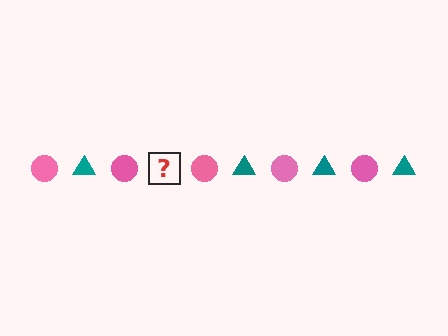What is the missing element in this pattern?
The missing element is a teal triangle.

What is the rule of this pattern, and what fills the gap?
The rule is that the pattern alternates between pink circle and teal triangle. The gap should be filled with a teal triangle.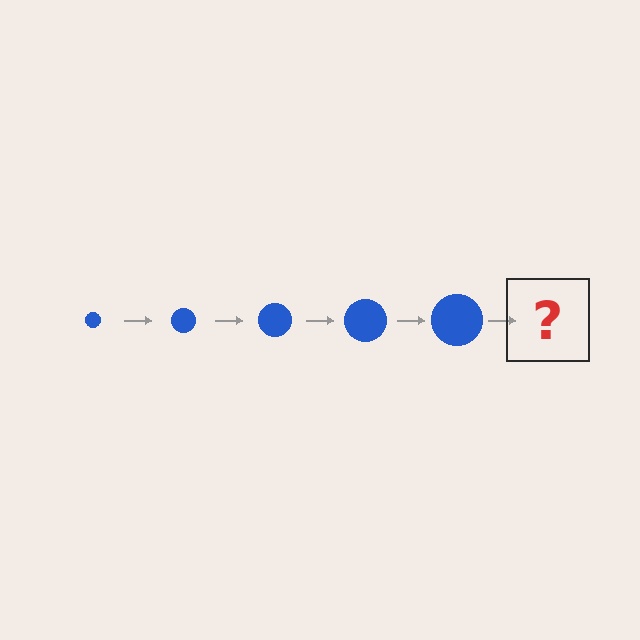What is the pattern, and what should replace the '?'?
The pattern is that the circle gets progressively larger each step. The '?' should be a blue circle, larger than the previous one.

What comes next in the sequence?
The next element should be a blue circle, larger than the previous one.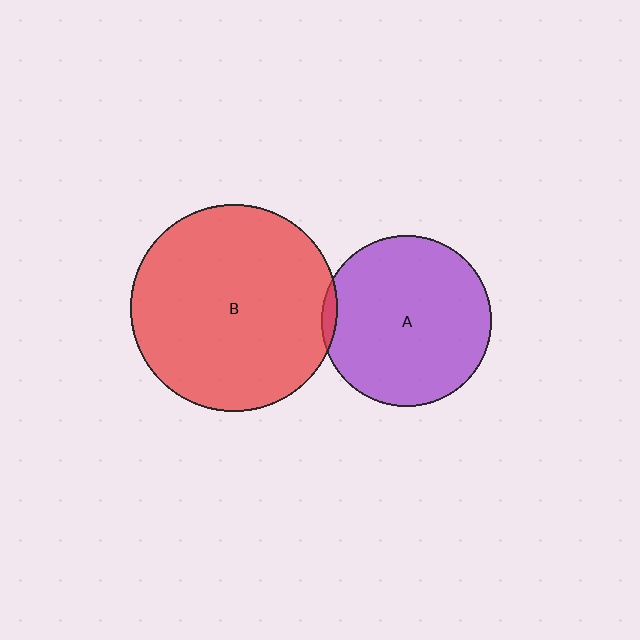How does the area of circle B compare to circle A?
Approximately 1.5 times.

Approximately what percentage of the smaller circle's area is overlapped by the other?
Approximately 5%.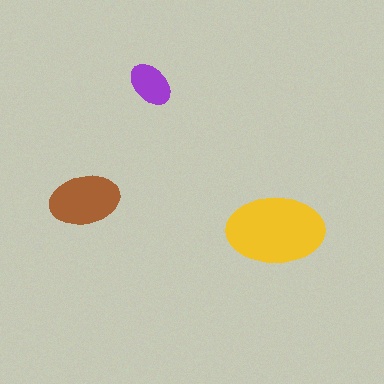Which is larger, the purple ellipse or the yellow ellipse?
The yellow one.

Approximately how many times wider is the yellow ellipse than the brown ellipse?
About 1.5 times wider.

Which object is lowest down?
The yellow ellipse is bottommost.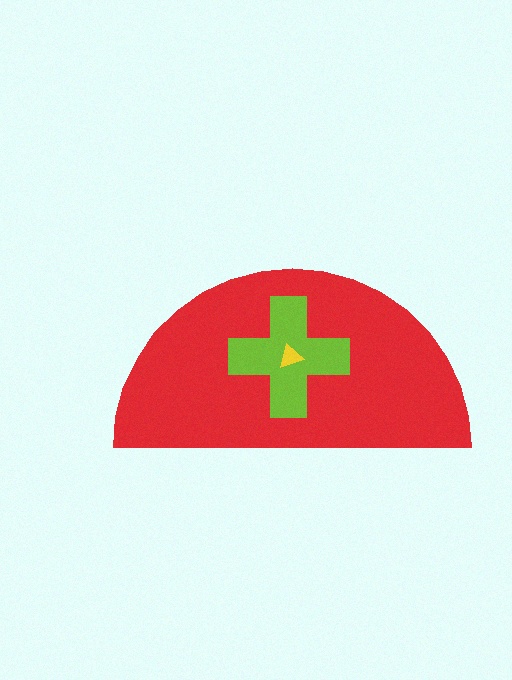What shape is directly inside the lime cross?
The yellow triangle.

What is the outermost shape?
The red semicircle.